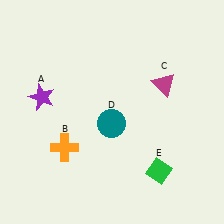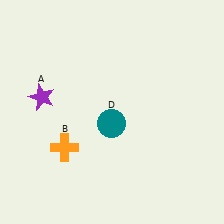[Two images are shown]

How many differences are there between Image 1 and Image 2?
There are 2 differences between the two images.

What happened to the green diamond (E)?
The green diamond (E) was removed in Image 2. It was in the bottom-right area of Image 1.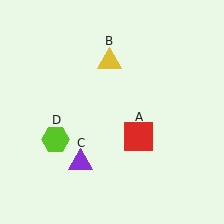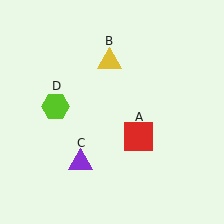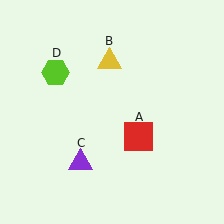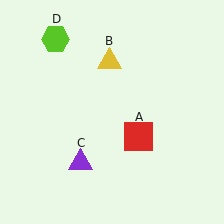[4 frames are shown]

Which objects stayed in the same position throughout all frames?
Red square (object A) and yellow triangle (object B) and purple triangle (object C) remained stationary.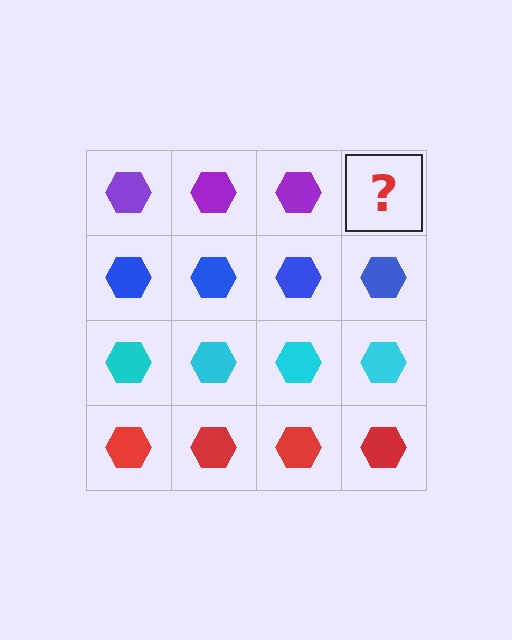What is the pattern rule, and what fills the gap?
The rule is that each row has a consistent color. The gap should be filled with a purple hexagon.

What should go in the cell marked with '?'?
The missing cell should contain a purple hexagon.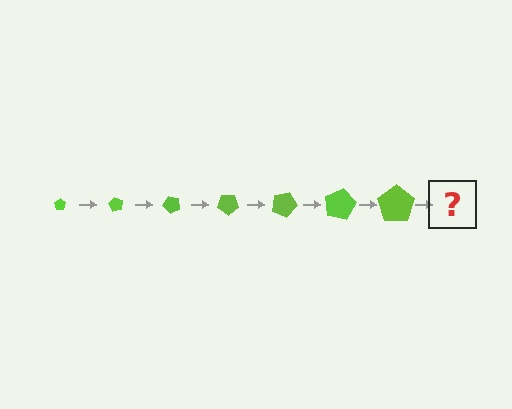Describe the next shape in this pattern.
It should be a pentagon, larger than the previous one and rotated 420 degrees from the start.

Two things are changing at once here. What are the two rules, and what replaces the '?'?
The two rules are that the pentagon grows larger each step and it rotates 60 degrees each step. The '?' should be a pentagon, larger than the previous one and rotated 420 degrees from the start.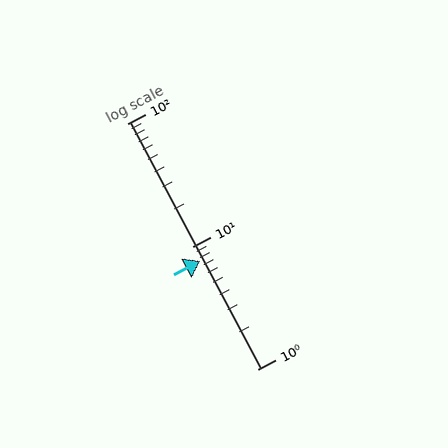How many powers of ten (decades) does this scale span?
The scale spans 2 decades, from 1 to 100.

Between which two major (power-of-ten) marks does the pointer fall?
The pointer is between 1 and 10.